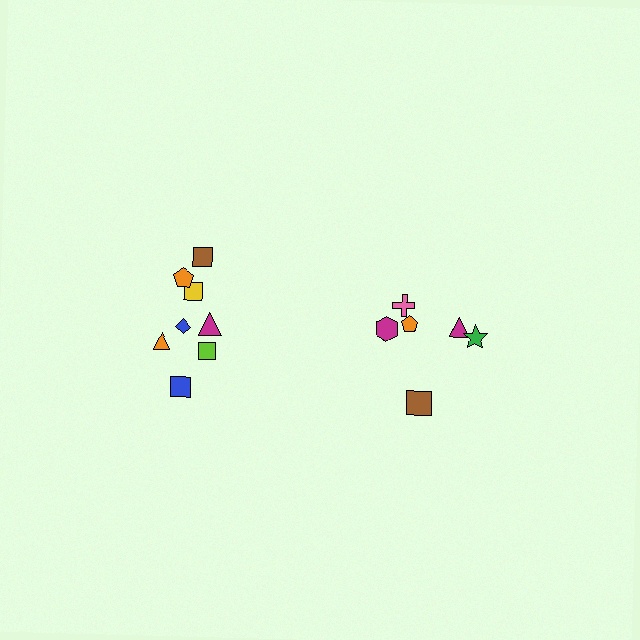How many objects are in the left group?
There are 8 objects.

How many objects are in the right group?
There are 6 objects.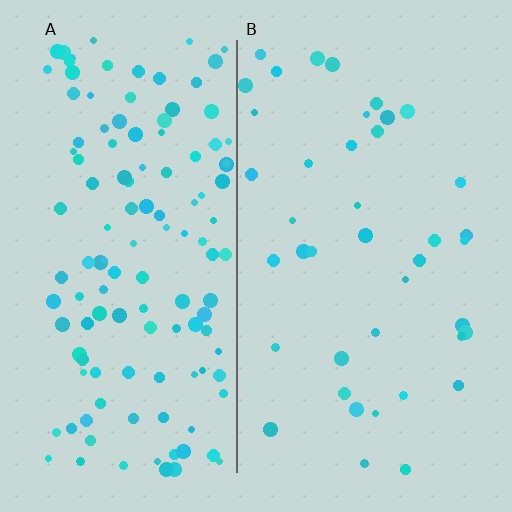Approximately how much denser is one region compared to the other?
Approximately 3.1× — region A over region B.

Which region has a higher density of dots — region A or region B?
A (the left).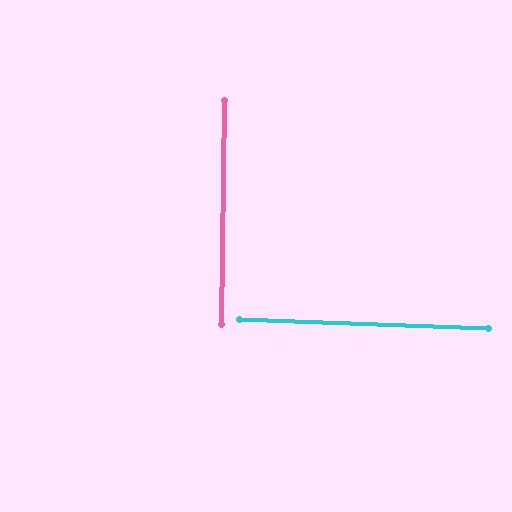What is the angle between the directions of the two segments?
Approximately 89 degrees.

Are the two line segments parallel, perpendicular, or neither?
Perpendicular — they meet at approximately 89°.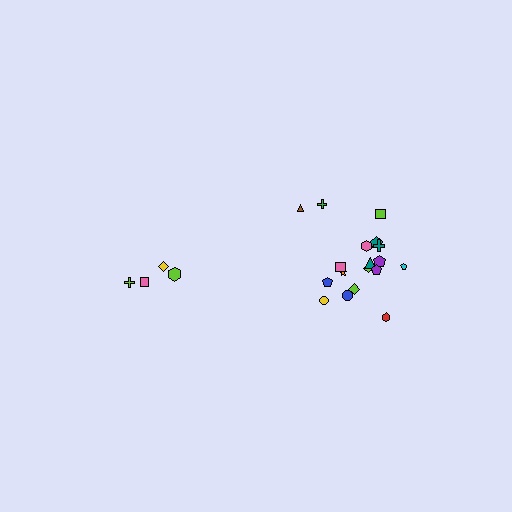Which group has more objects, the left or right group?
The right group.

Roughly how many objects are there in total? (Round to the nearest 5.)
Roughly 20 objects in total.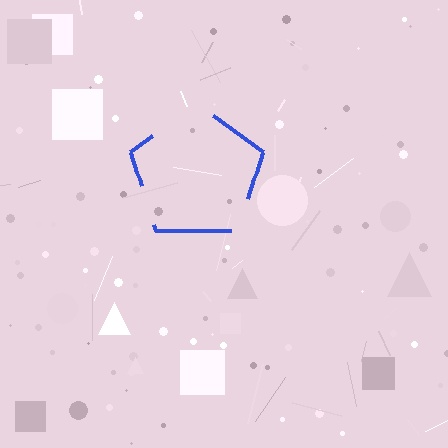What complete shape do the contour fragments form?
The contour fragments form a pentagon.